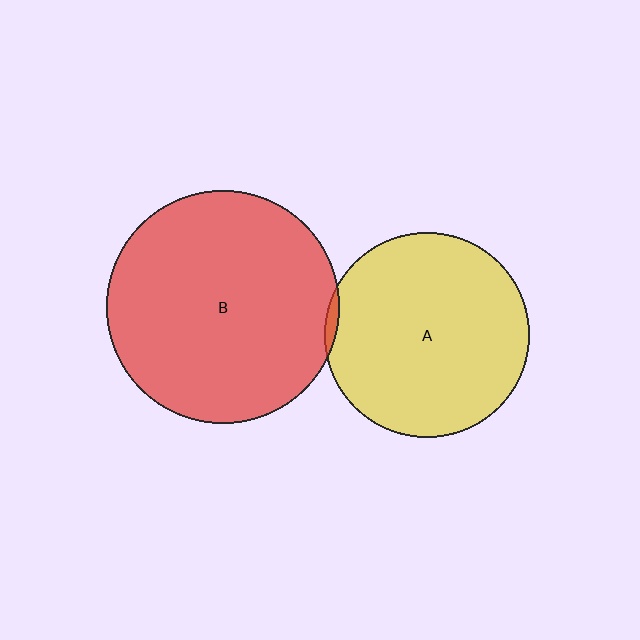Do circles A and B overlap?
Yes.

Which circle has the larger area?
Circle B (red).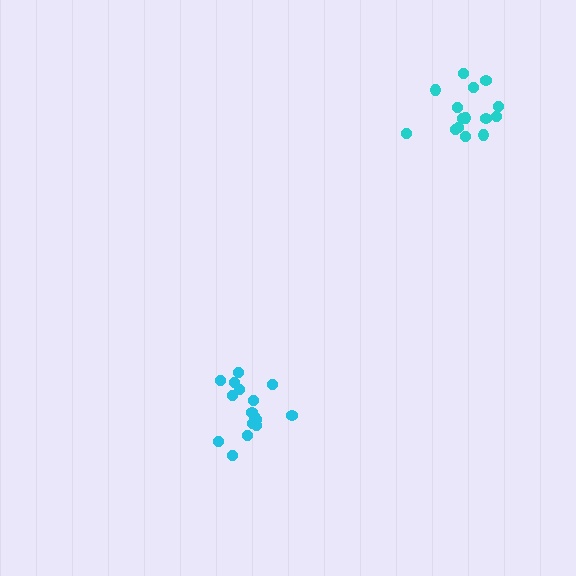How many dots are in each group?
Group 1: 15 dots, Group 2: 16 dots (31 total).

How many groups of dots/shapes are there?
There are 2 groups.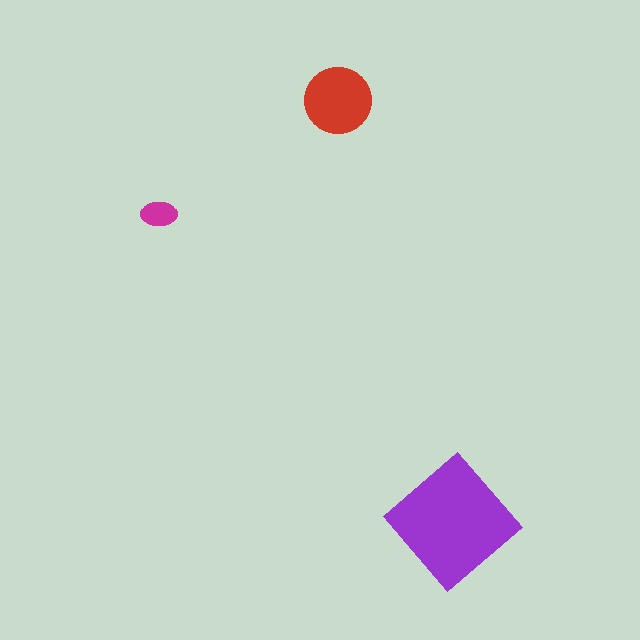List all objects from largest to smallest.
The purple diamond, the red circle, the magenta ellipse.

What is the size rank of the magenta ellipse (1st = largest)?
3rd.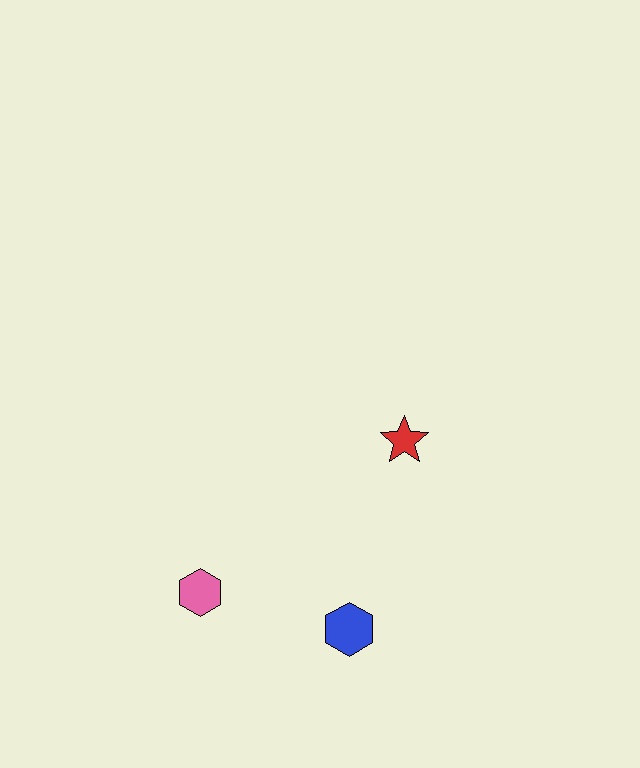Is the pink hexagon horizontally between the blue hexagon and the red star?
No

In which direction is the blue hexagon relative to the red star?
The blue hexagon is below the red star.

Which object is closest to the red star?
The blue hexagon is closest to the red star.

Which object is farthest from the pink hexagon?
The red star is farthest from the pink hexagon.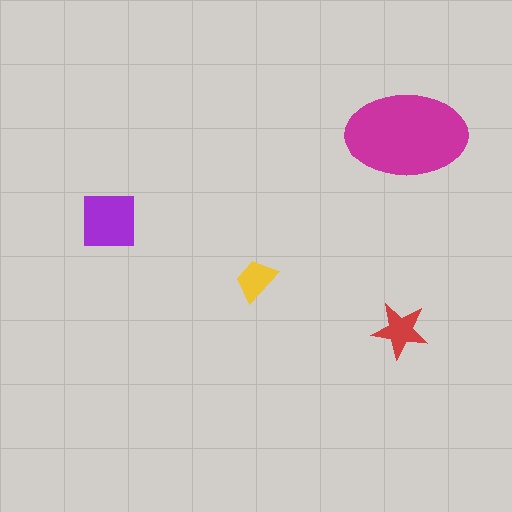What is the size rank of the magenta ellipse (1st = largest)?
1st.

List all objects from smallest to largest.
The yellow trapezoid, the red star, the purple square, the magenta ellipse.